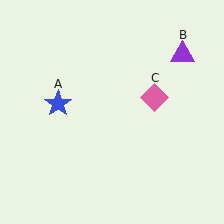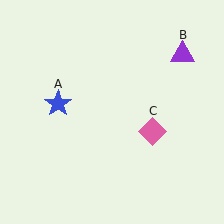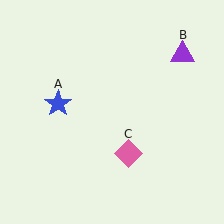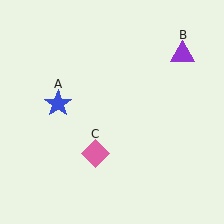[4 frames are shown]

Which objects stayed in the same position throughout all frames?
Blue star (object A) and purple triangle (object B) remained stationary.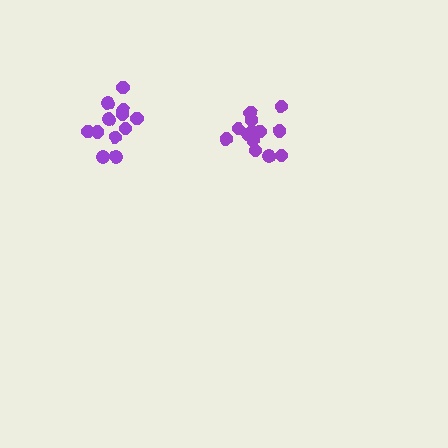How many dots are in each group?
Group 1: 12 dots, Group 2: 14 dots (26 total).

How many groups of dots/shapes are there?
There are 2 groups.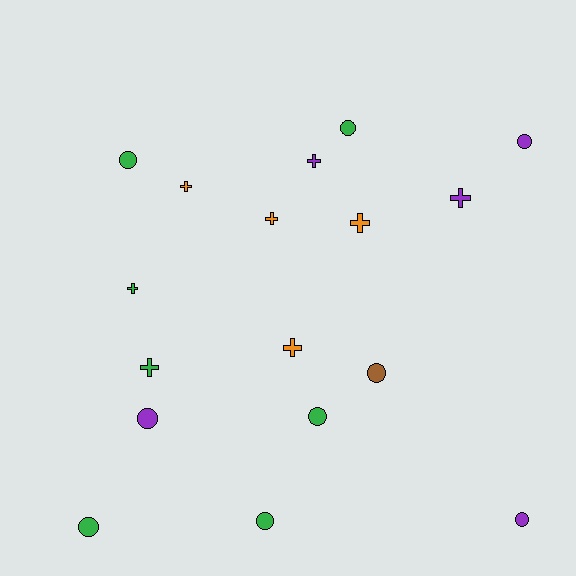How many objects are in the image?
There are 17 objects.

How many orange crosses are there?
There are 4 orange crosses.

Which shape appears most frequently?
Circle, with 9 objects.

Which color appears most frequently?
Green, with 7 objects.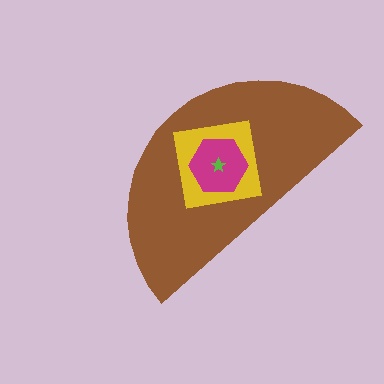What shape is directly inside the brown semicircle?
The yellow square.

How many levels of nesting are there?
4.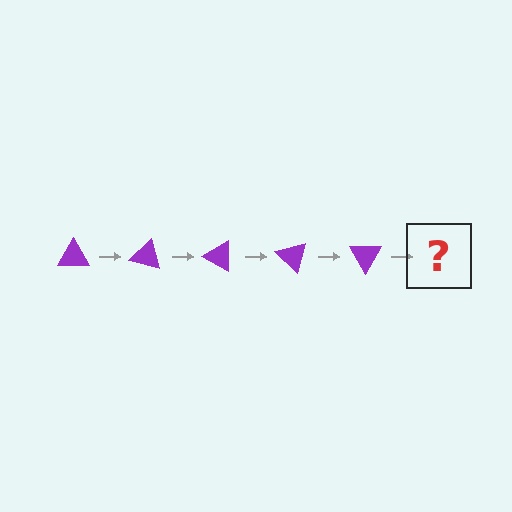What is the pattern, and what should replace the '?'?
The pattern is that the triangle rotates 15 degrees each step. The '?' should be a purple triangle rotated 75 degrees.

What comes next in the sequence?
The next element should be a purple triangle rotated 75 degrees.